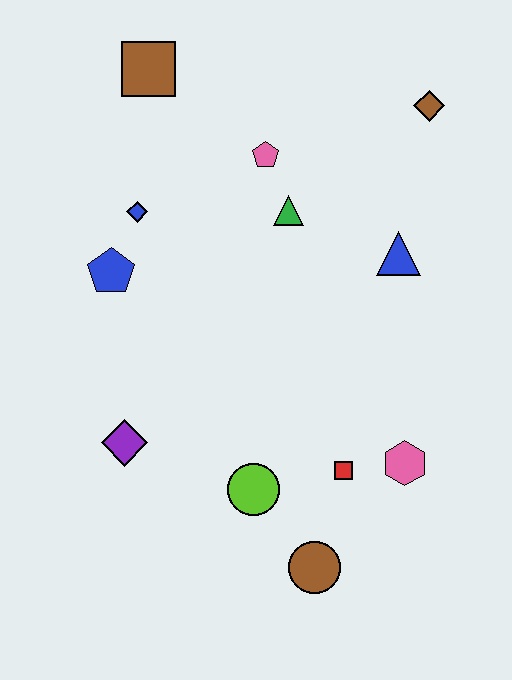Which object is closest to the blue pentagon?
The blue diamond is closest to the blue pentagon.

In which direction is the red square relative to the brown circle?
The red square is above the brown circle.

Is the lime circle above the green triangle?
No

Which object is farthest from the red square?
The brown square is farthest from the red square.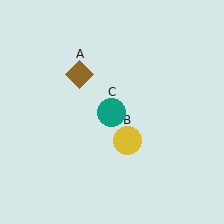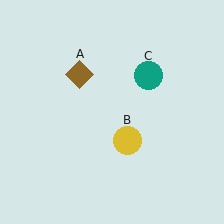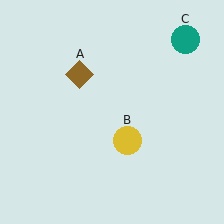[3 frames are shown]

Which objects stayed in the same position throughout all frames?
Brown diamond (object A) and yellow circle (object B) remained stationary.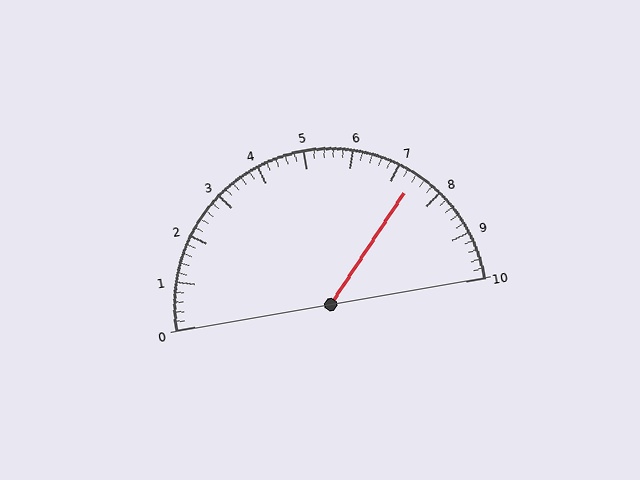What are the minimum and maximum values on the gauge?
The gauge ranges from 0 to 10.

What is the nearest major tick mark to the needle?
The nearest major tick mark is 7.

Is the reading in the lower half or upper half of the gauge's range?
The reading is in the upper half of the range (0 to 10).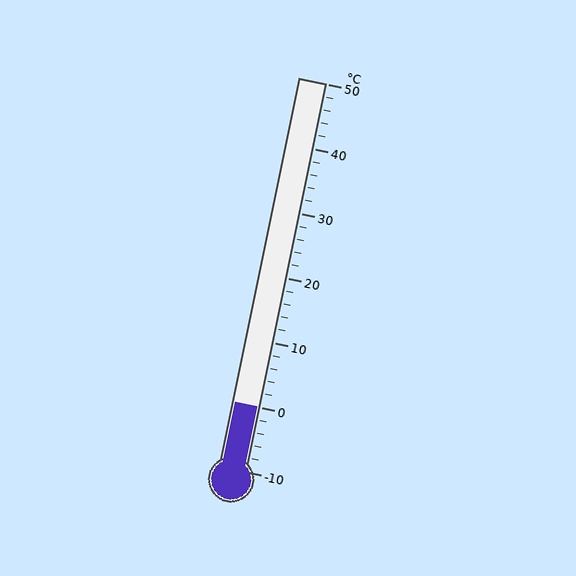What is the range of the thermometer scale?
The thermometer scale ranges from -10°C to 50°C.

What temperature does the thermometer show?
The thermometer shows approximately 0°C.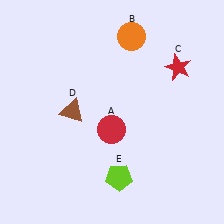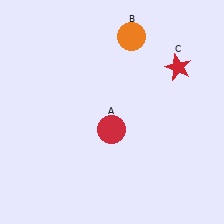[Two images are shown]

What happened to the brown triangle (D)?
The brown triangle (D) was removed in Image 2. It was in the top-left area of Image 1.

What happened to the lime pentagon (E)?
The lime pentagon (E) was removed in Image 2. It was in the bottom-right area of Image 1.